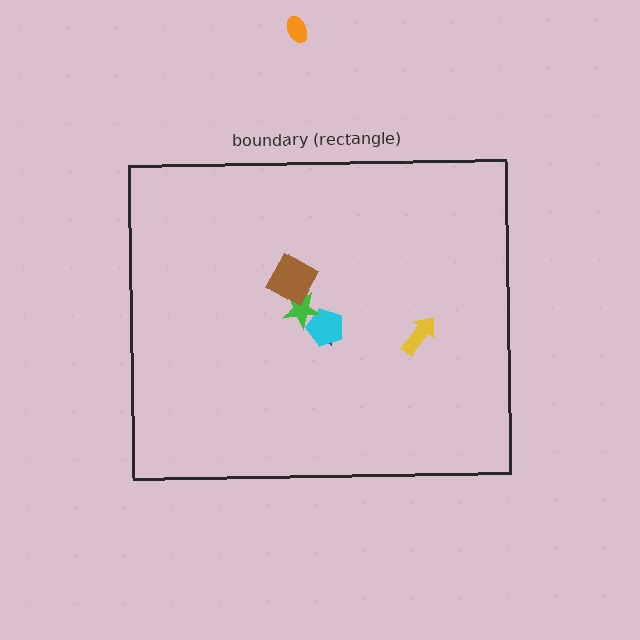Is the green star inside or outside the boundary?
Inside.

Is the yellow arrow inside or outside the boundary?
Inside.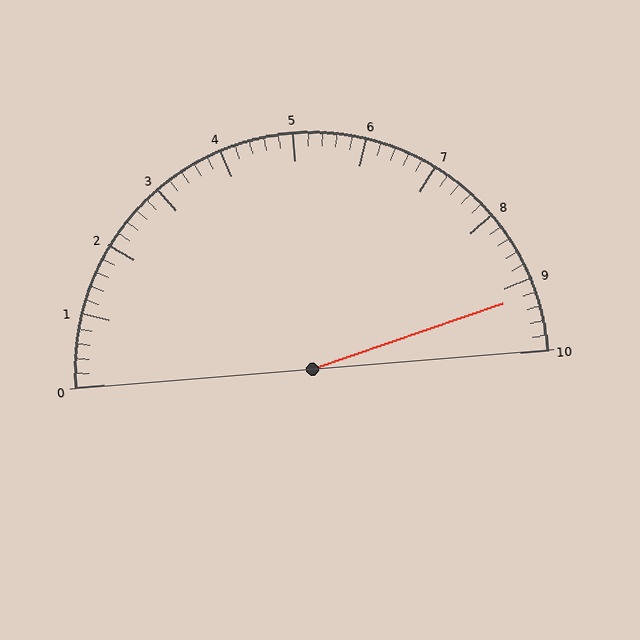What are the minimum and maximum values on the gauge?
The gauge ranges from 0 to 10.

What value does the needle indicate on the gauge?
The needle indicates approximately 9.2.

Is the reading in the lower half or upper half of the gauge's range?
The reading is in the upper half of the range (0 to 10).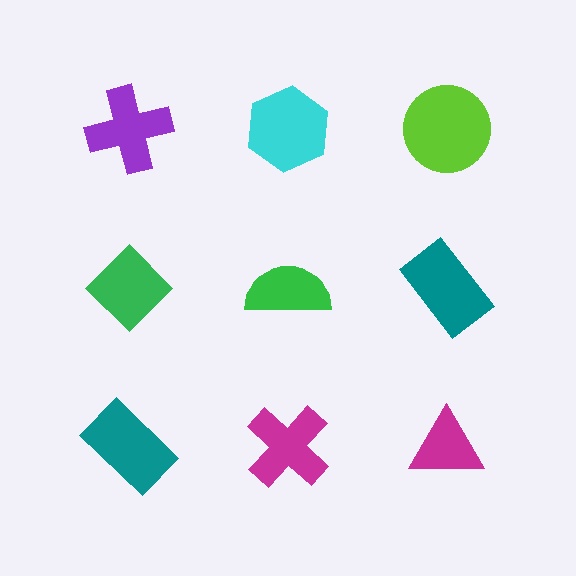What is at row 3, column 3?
A magenta triangle.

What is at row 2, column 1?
A green diamond.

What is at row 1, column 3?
A lime circle.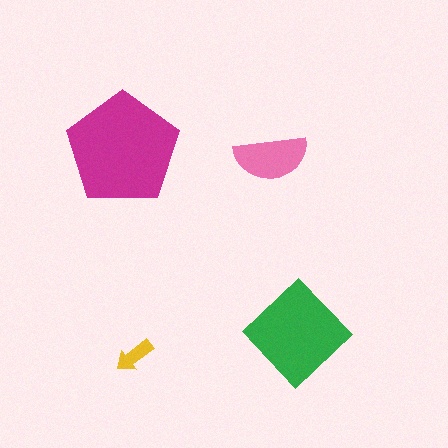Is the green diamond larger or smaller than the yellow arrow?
Larger.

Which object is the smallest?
The yellow arrow.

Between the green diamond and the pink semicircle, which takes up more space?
The green diamond.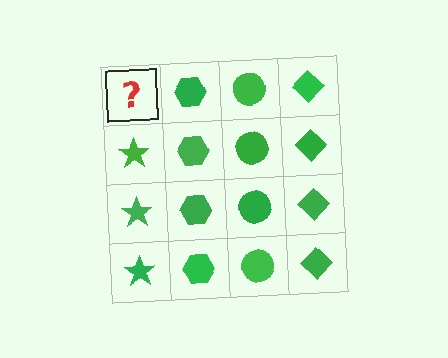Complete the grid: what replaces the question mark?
The question mark should be replaced with a green star.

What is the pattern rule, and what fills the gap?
The rule is that each column has a consistent shape. The gap should be filled with a green star.